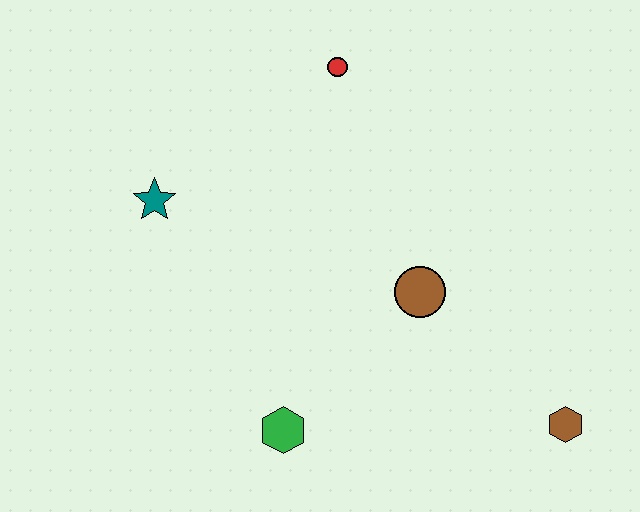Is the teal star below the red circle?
Yes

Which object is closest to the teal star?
The red circle is closest to the teal star.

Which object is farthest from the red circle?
The brown hexagon is farthest from the red circle.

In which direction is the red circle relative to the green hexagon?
The red circle is above the green hexagon.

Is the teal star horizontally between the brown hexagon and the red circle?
No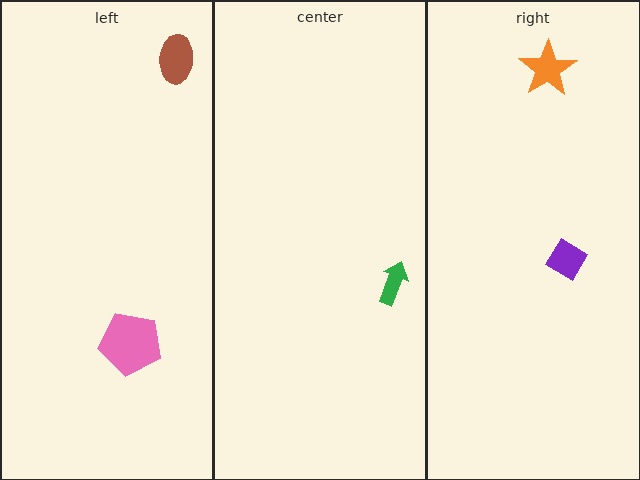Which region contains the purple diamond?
The right region.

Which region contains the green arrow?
The center region.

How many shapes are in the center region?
1.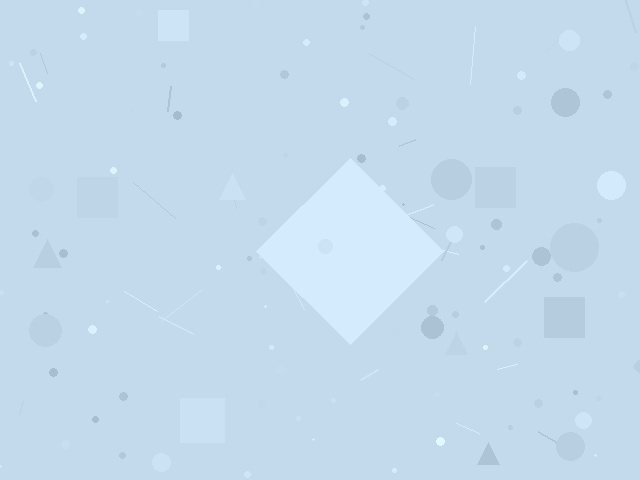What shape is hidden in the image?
A diamond is hidden in the image.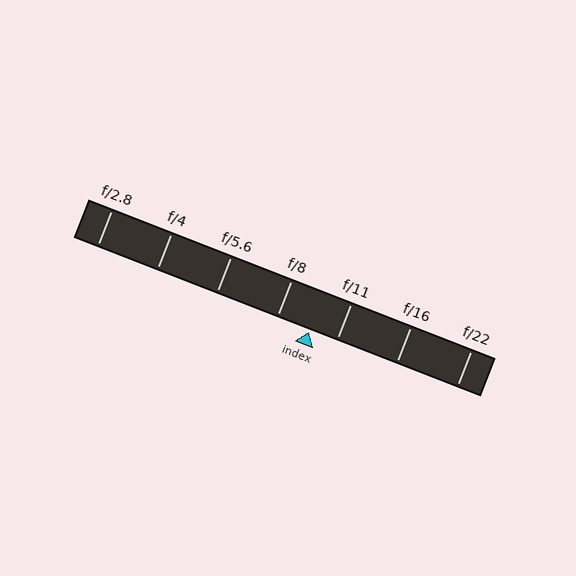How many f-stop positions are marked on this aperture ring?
There are 7 f-stop positions marked.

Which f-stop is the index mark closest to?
The index mark is closest to f/11.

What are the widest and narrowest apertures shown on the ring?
The widest aperture shown is f/2.8 and the narrowest is f/22.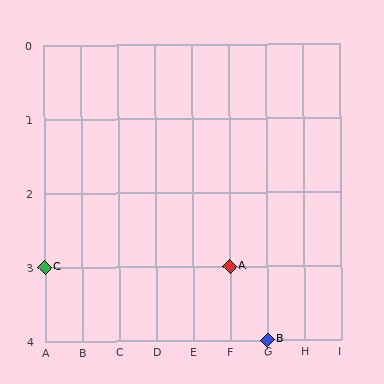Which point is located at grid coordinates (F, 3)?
Point A is at (F, 3).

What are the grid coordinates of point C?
Point C is at grid coordinates (A, 3).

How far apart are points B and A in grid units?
Points B and A are 1 column and 1 row apart (about 1.4 grid units diagonally).